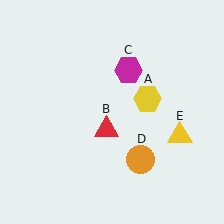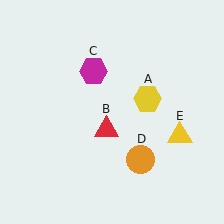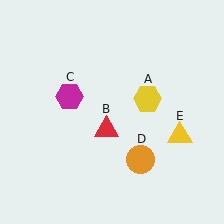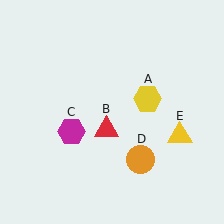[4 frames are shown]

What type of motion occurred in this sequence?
The magenta hexagon (object C) rotated counterclockwise around the center of the scene.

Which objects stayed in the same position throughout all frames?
Yellow hexagon (object A) and red triangle (object B) and orange circle (object D) and yellow triangle (object E) remained stationary.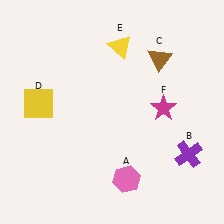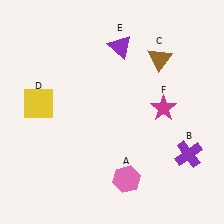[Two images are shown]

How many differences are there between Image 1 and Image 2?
There is 1 difference between the two images.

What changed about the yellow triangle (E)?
In Image 1, E is yellow. In Image 2, it changed to purple.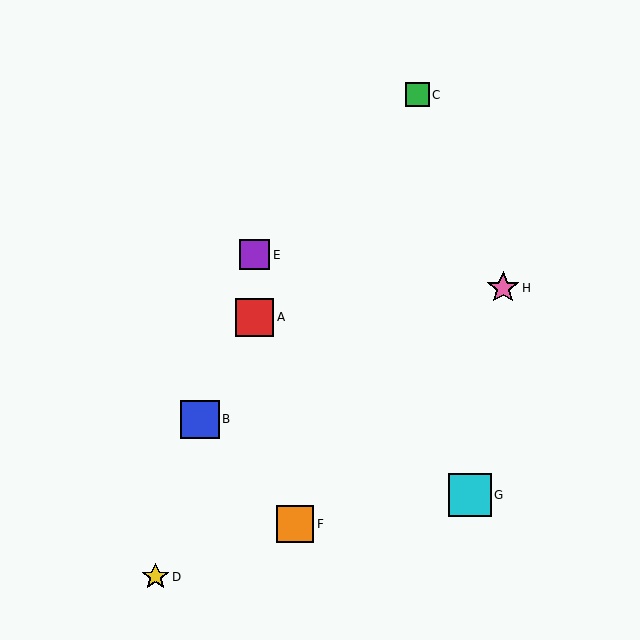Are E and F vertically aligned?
No, E is at x≈255 and F is at x≈295.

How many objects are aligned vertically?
2 objects (A, E) are aligned vertically.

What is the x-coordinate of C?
Object C is at x≈417.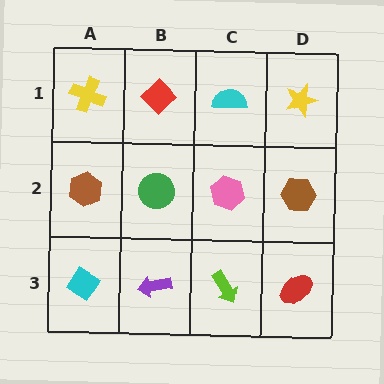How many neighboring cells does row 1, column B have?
3.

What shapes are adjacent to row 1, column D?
A brown hexagon (row 2, column D), a cyan semicircle (row 1, column C).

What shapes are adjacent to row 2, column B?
A red diamond (row 1, column B), a purple arrow (row 3, column B), a brown hexagon (row 2, column A), a pink hexagon (row 2, column C).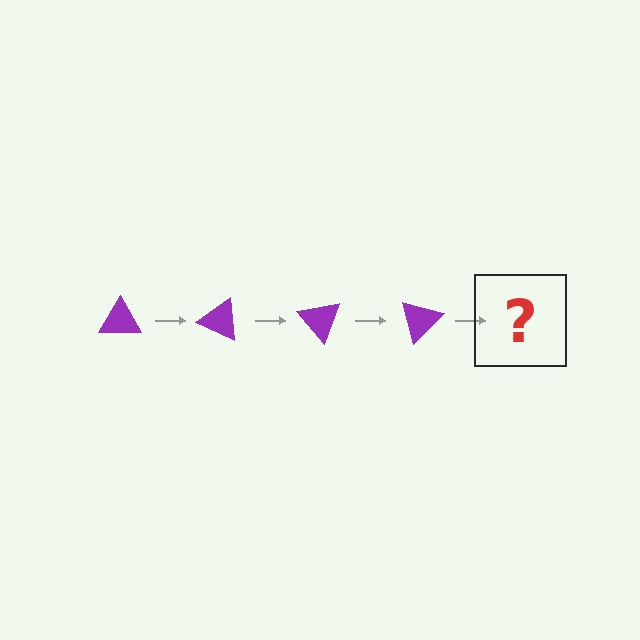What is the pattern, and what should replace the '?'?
The pattern is that the triangle rotates 25 degrees each step. The '?' should be a purple triangle rotated 100 degrees.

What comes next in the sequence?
The next element should be a purple triangle rotated 100 degrees.